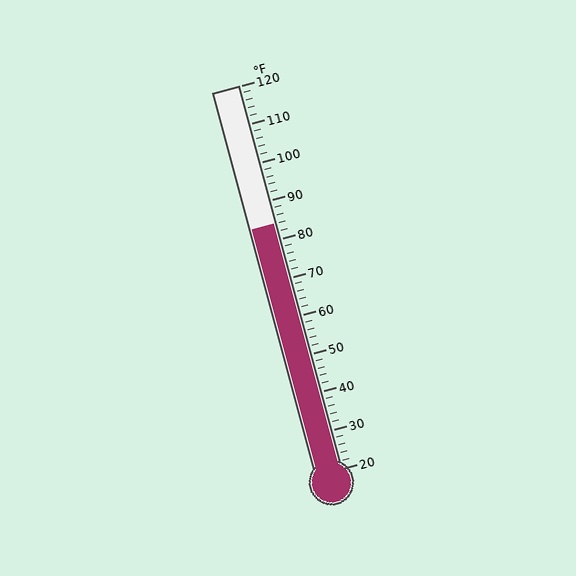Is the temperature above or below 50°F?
The temperature is above 50°F.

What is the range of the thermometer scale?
The thermometer scale ranges from 20°F to 120°F.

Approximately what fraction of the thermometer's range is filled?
The thermometer is filled to approximately 65% of its range.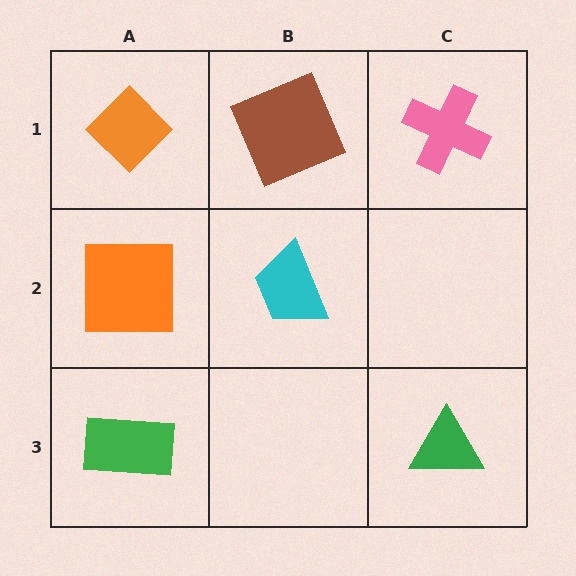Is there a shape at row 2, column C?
No, that cell is empty.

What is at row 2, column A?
An orange square.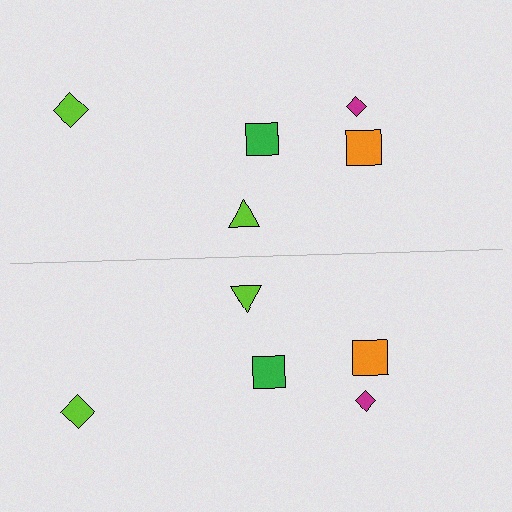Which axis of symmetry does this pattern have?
The pattern has a horizontal axis of symmetry running through the center of the image.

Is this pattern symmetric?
Yes, this pattern has bilateral (reflection) symmetry.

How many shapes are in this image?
There are 10 shapes in this image.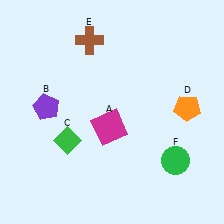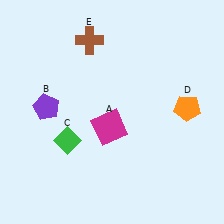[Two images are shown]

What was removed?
The green circle (F) was removed in Image 2.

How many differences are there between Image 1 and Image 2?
There is 1 difference between the two images.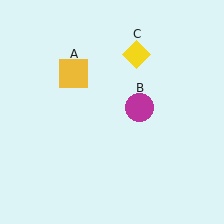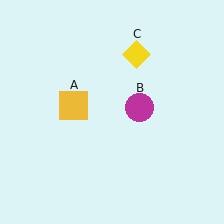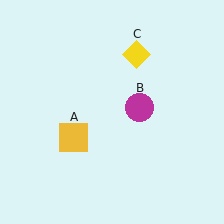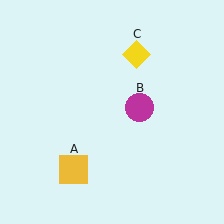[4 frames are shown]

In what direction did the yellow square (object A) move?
The yellow square (object A) moved down.